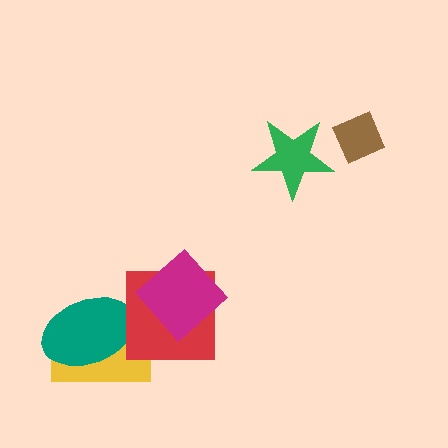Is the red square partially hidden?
Yes, it is partially covered by another shape.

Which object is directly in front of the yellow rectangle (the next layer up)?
The teal ellipse is directly in front of the yellow rectangle.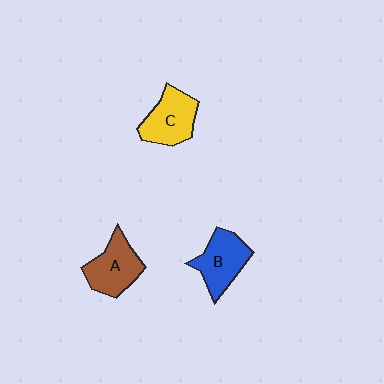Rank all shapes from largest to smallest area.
From largest to smallest: A (brown), C (yellow), B (blue).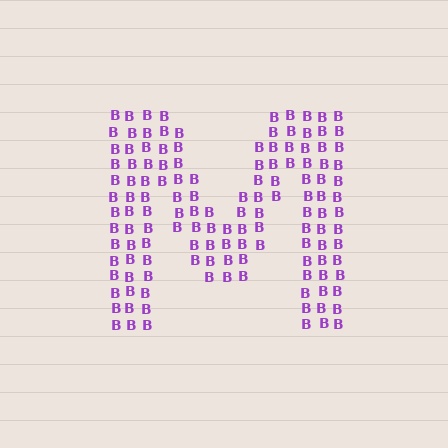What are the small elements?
The small elements are letter B's.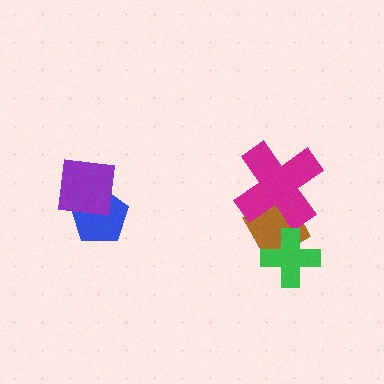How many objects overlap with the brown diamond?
2 objects overlap with the brown diamond.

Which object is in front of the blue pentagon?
The purple square is in front of the blue pentagon.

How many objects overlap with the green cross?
1 object overlaps with the green cross.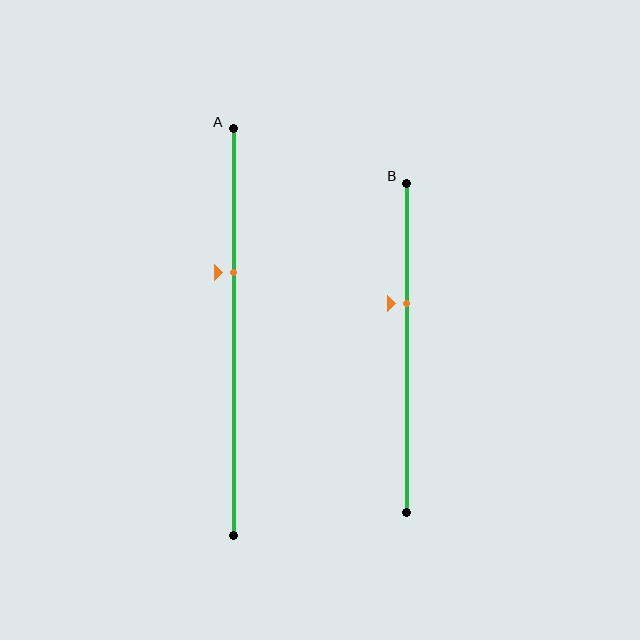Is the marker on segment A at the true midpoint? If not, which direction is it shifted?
No, the marker on segment A is shifted upward by about 15% of the segment length.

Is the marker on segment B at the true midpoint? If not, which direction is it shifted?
No, the marker on segment B is shifted upward by about 13% of the segment length.